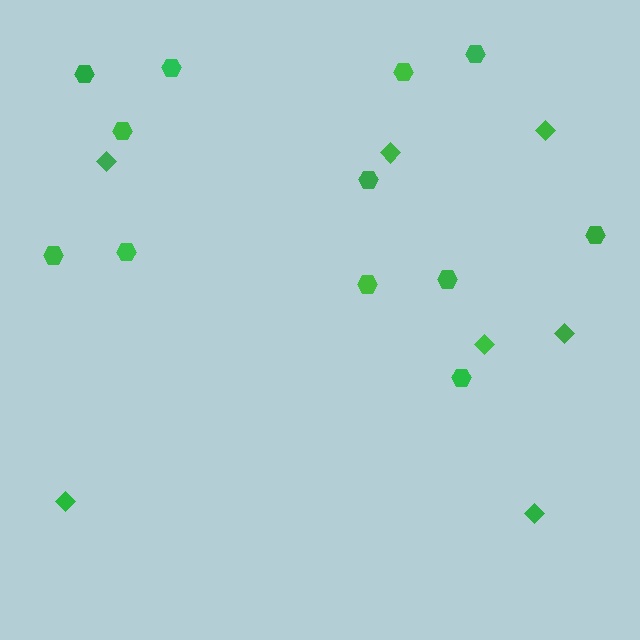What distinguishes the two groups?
There are 2 groups: one group of hexagons (12) and one group of diamonds (7).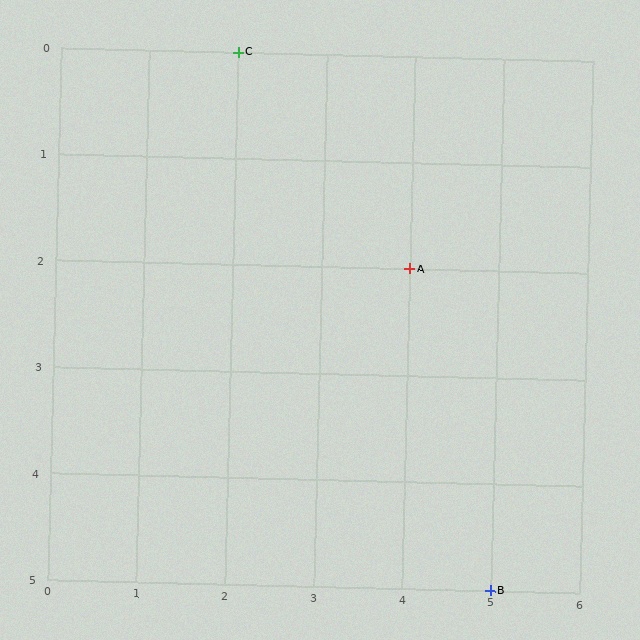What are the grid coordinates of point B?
Point B is at grid coordinates (5, 5).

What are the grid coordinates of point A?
Point A is at grid coordinates (4, 2).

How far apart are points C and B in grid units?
Points C and B are 3 columns and 5 rows apart (about 5.8 grid units diagonally).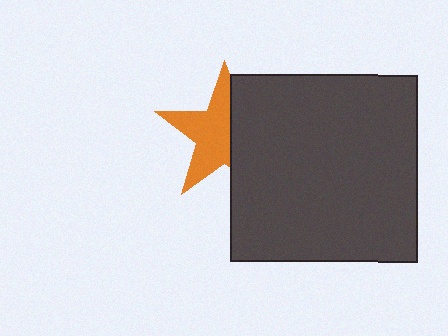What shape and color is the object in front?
The object in front is a dark gray square.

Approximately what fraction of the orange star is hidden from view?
Roughly 43% of the orange star is hidden behind the dark gray square.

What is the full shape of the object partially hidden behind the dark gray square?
The partially hidden object is an orange star.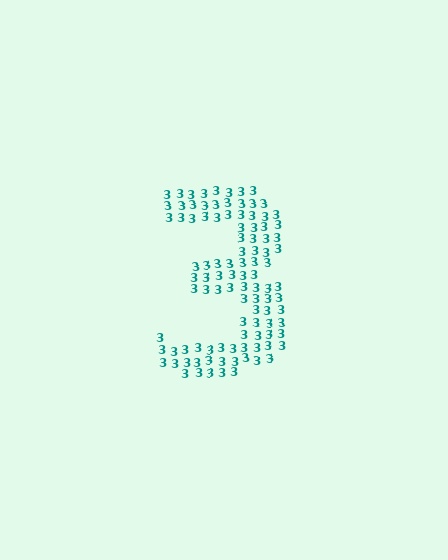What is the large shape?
The large shape is the digit 3.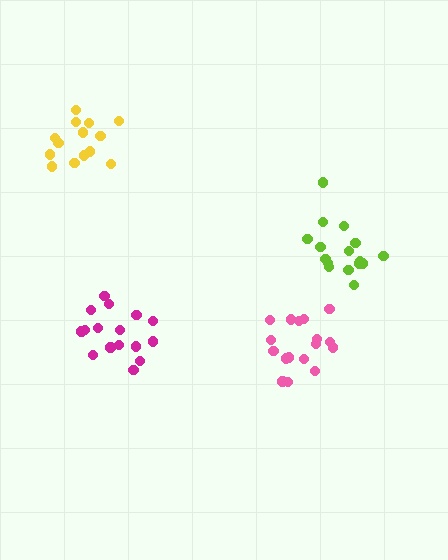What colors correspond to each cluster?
The clusters are colored: magenta, lime, pink, yellow.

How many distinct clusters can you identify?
There are 4 distinct clusters.